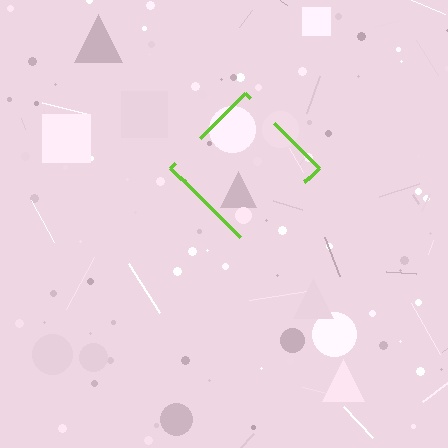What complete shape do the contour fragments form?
The contour fragments form a diamond.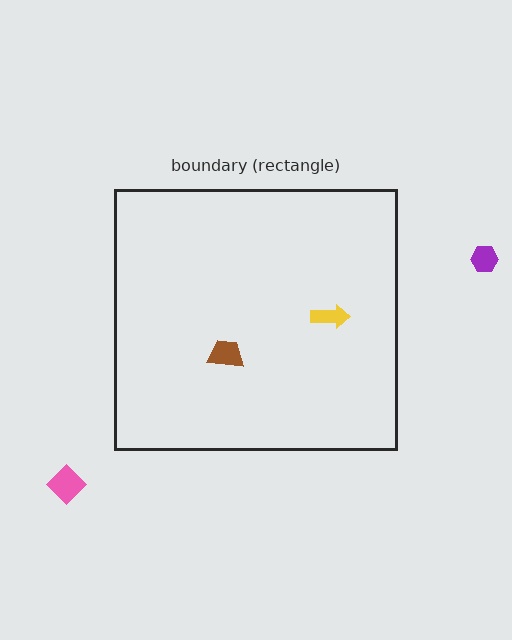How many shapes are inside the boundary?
2 inside, 2 outside.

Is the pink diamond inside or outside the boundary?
Outside.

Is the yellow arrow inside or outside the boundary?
Inside.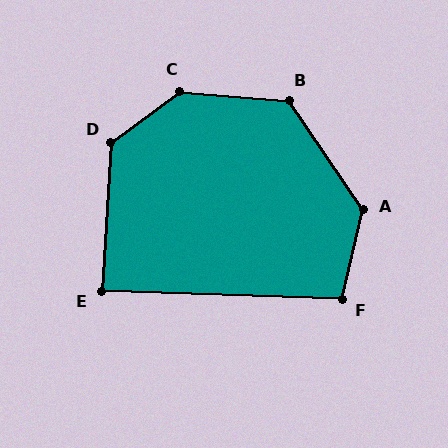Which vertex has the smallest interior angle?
E, at approximately 88 degrees.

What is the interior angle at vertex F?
Approximately 101 degrees (obtuse).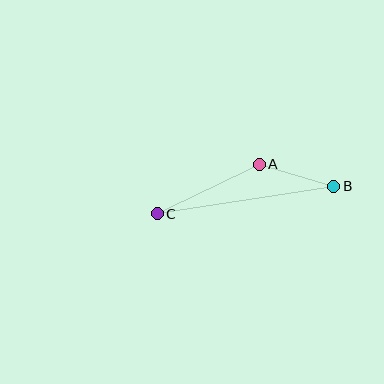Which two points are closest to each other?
Points A and B are closest to each other.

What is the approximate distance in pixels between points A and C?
The distance between A and C is approximately 113 pixels.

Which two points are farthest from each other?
Points B and C are farthest from each other.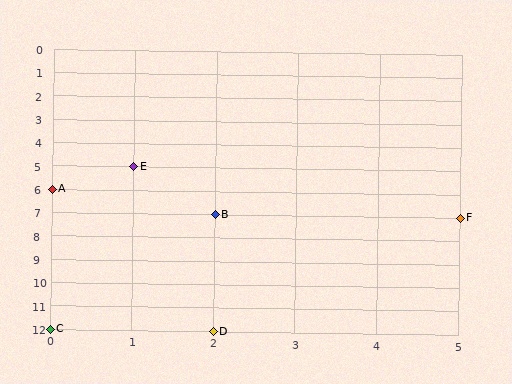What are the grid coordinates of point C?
Point C is at grid coordinates (0, 12).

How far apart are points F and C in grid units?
Points F and C are 5 columns and 5 rows apart (about 7.1 grid units diagonally).